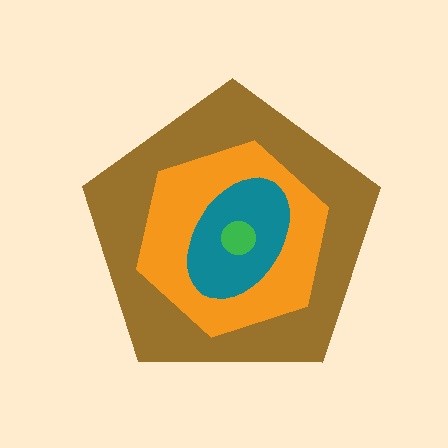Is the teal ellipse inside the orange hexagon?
Yes.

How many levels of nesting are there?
4.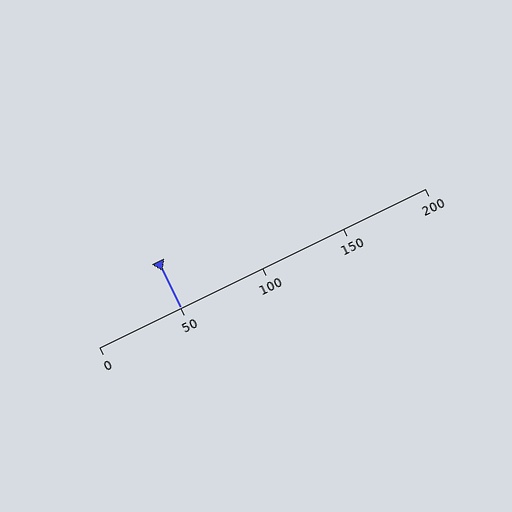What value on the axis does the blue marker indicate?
The marker indicates approximately 50.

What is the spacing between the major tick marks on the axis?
The major ticks are spaced 50 apart.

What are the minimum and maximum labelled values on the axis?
The axis runs from 0 to 200.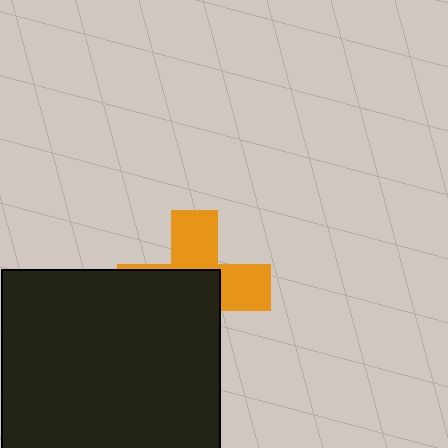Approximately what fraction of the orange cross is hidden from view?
Roughly 55% of the orange cross is hidden behind the black square.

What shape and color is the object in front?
The object in front is a black square.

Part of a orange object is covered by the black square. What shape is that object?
It is a cross.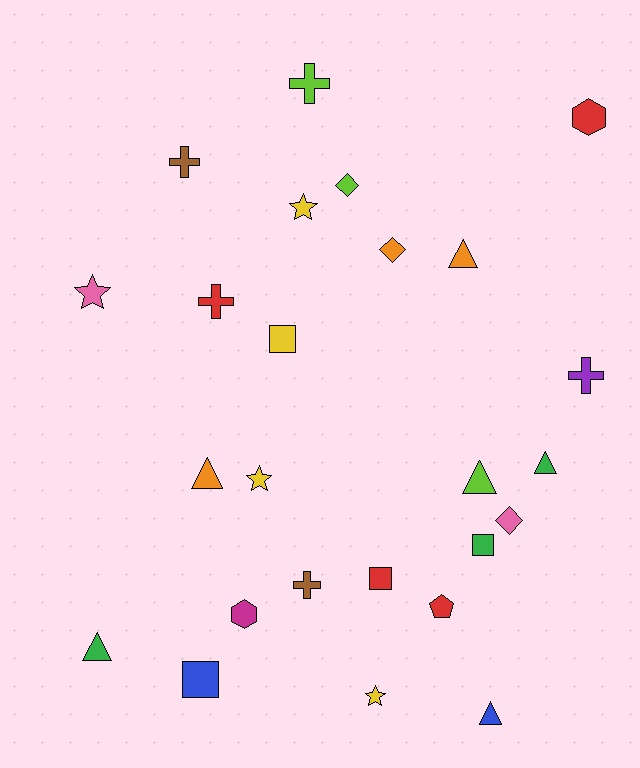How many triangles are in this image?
There are 6 triangles.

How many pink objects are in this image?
There are 2 pink objects.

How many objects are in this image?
There are 25 objects.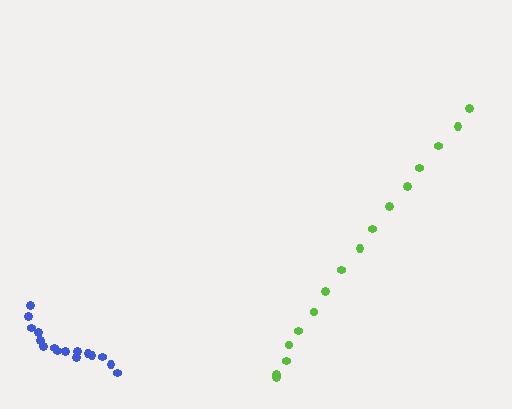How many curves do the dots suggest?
There are 2 distinct paths.